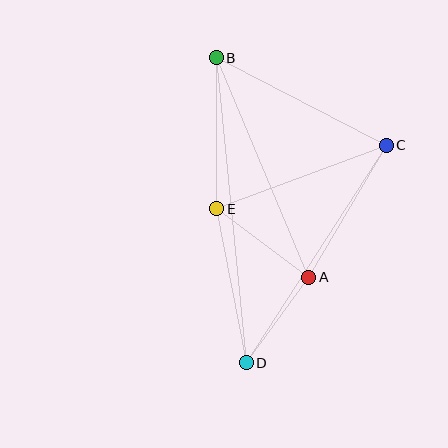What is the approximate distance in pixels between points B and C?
The distance between B and C is approximately 191 pixels.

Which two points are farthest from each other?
Points B and D are farthest from each other.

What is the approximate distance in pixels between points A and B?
The distance between A and B is approximately 238 pixels.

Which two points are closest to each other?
Points A and D are closest to each other.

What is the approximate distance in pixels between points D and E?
The distance between D and E is approximately 157 pixels.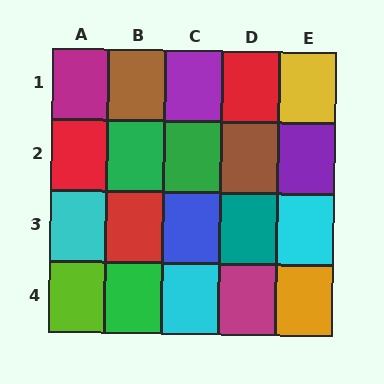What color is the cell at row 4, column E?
Orange.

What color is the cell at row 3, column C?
Blue.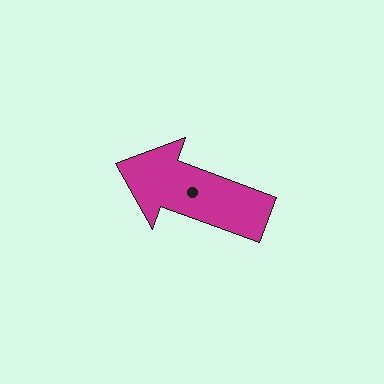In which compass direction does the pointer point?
West.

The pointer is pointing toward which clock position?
Roughly 10 o'clock.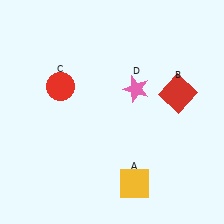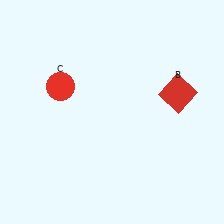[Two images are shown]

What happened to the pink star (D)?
The pink star (D) was removed in Image 2. It was in the top-right area of Image 1.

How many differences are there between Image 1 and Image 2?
There are 2 differences between the two images.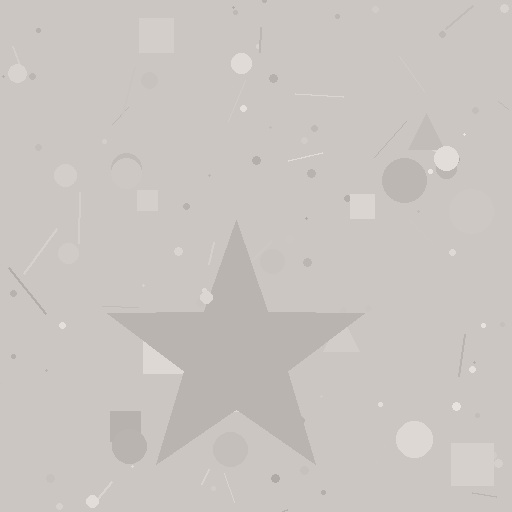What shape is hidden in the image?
A star is hidden in the image.